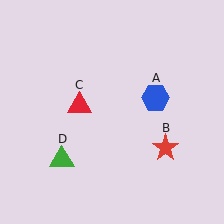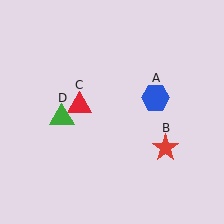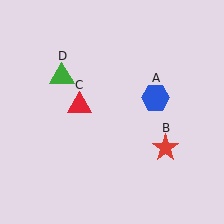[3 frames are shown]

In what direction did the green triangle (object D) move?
The green triangle (object D) moved up.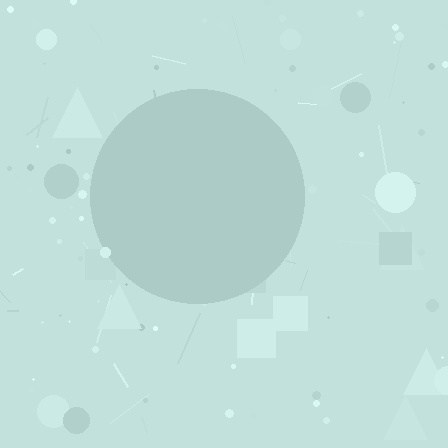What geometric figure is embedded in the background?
A circle is embedded in the background.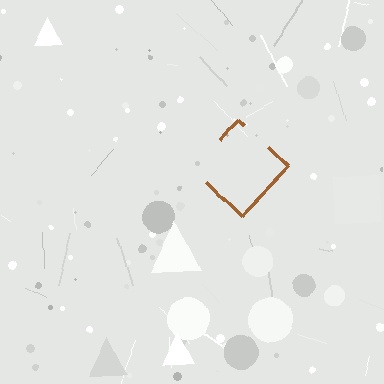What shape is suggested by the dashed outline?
The dashed outline suggests a diamond.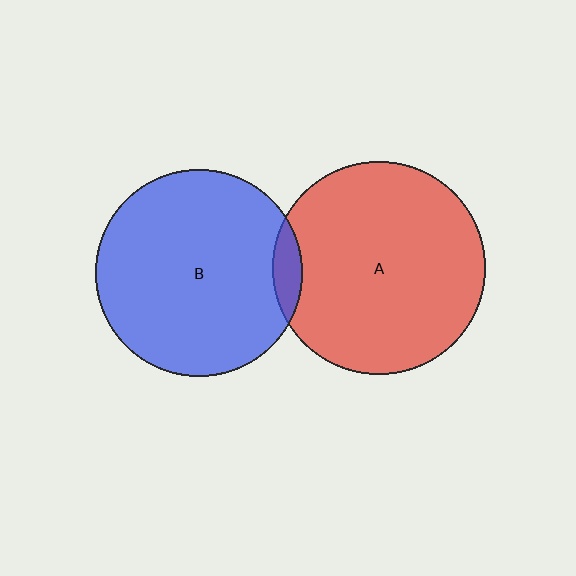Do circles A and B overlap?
Yes.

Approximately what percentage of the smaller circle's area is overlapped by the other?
Approximately 5%.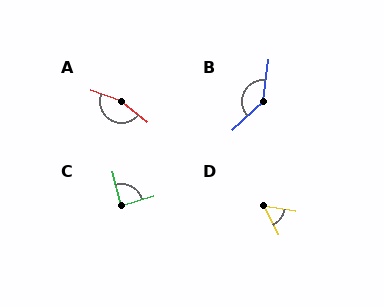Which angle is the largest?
A, at approximately 162 degrees.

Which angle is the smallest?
D, at approximately 55 degrees.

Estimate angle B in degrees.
Approximately 139 degrees.